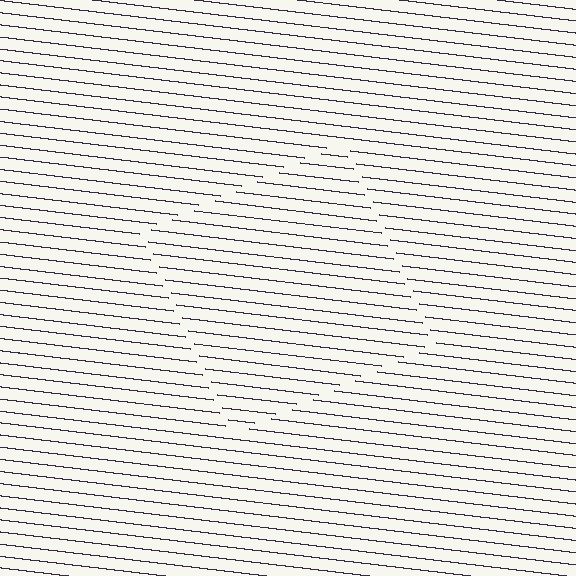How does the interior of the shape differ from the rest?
The interior of the shape contains the same grating, shifted by half a period — the contour is defined by the phase discontinuity where line-ends from the inner and outer gratings abut.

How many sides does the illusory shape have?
4 sides — the line-ends trace a square.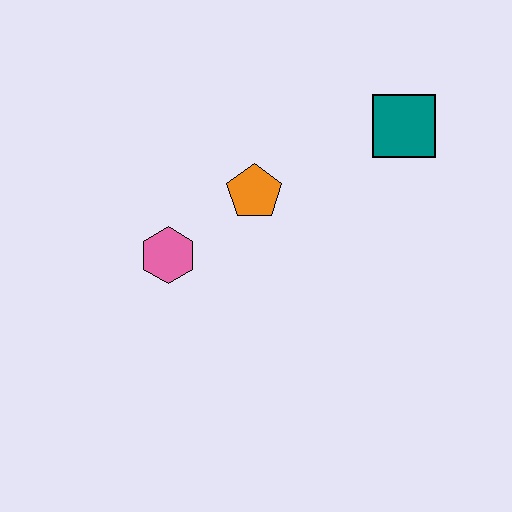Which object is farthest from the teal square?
The pink hexagon is farthest from the teal square.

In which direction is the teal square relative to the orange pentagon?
The teal square is to the right of the orange pentagon.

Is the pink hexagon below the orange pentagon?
Yes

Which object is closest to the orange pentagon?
The pink hexagon is closest to the orange pentagon.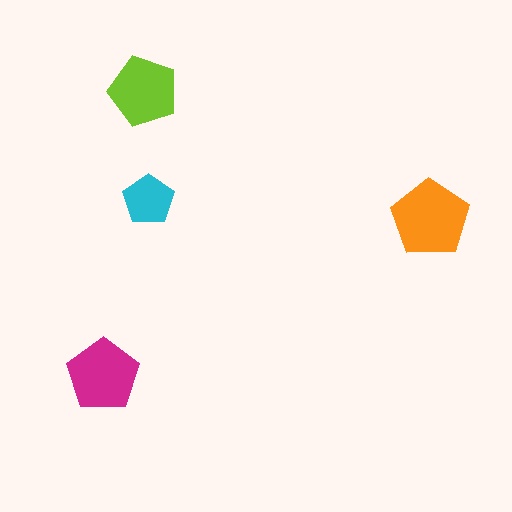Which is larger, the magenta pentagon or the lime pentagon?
The magenta one.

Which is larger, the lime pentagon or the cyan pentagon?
The lime one.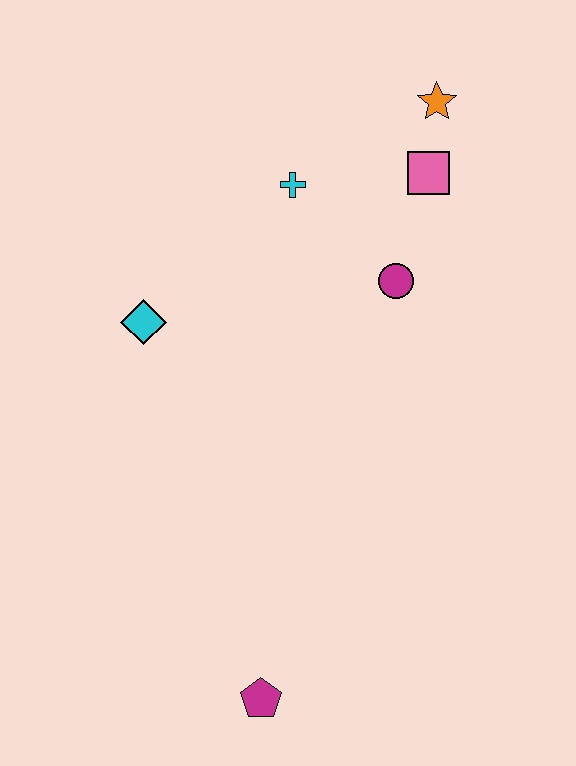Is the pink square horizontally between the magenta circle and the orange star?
Yes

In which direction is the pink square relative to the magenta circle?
The pink square is above the magenta circle.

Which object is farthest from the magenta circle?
The magenta pentagon is farthest from the magenta circle.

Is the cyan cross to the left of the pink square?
Yes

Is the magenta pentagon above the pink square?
No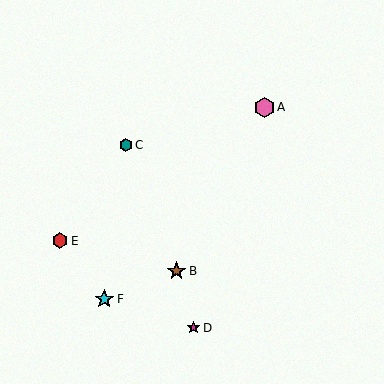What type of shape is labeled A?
Shape A is a pink hexagon.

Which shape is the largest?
The pink hexagon (labeled A) is the largest.